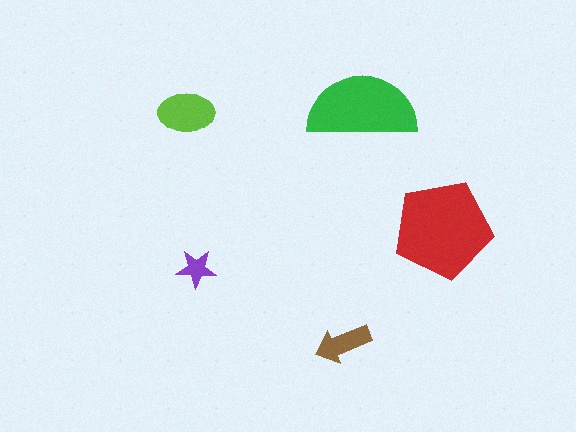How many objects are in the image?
There are 5 objects in the image.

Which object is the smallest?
The purple star.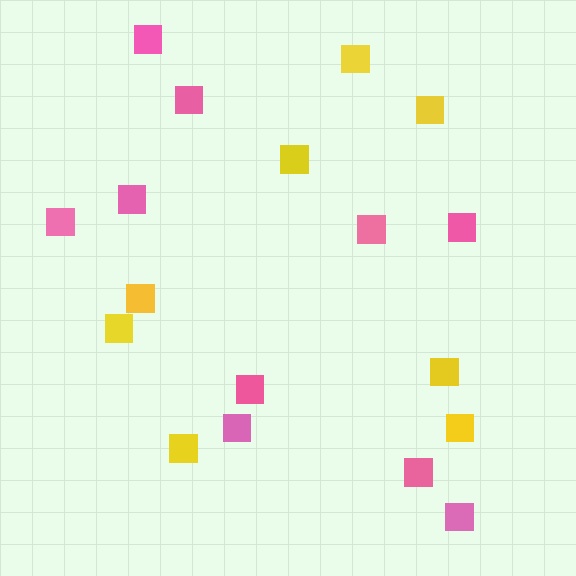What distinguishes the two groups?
There are 2 groups: one group of yellow squares (8) and one group of pink squares (10).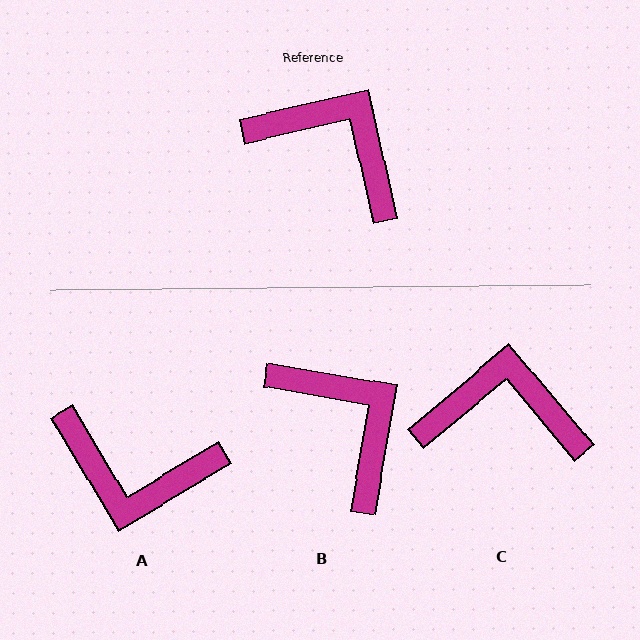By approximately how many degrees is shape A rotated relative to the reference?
Approximately 162 degrees clockwise.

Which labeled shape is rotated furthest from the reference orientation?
A, about 162 degrees away.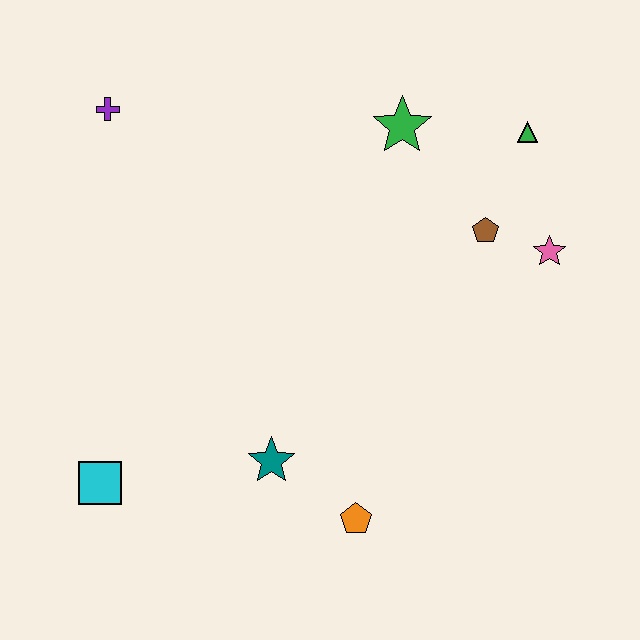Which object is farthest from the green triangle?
The cyan square is farthest from the green triangle.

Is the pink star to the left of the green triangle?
No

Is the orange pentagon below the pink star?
Yes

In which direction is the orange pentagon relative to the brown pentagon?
The orange pentagon is below the brown pentagon.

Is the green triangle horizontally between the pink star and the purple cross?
Yes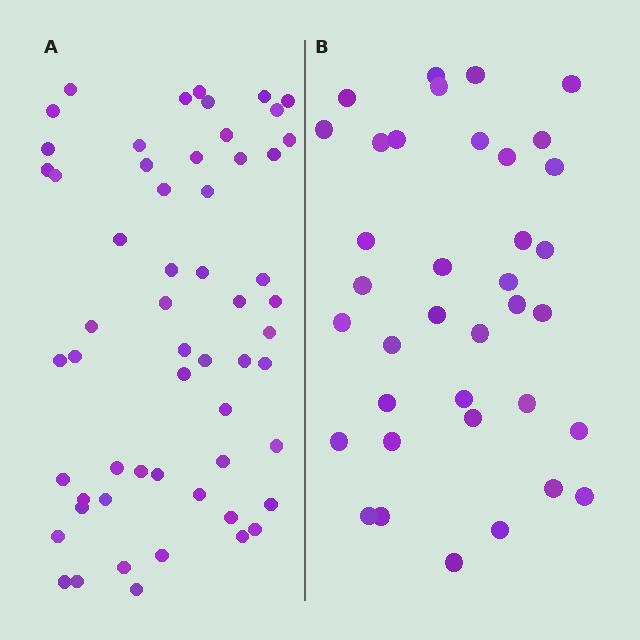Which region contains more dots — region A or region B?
Region A (the left region) has more dots.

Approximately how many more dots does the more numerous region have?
Region A has approximately 20 more dots than region B.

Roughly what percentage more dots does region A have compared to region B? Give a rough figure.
About 55% more.